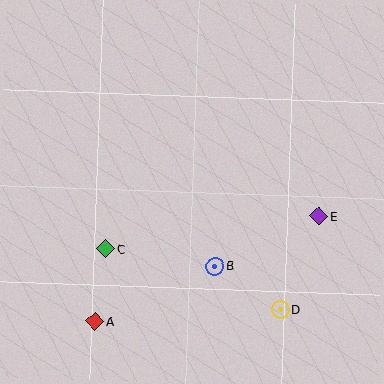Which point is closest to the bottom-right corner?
Point D is closest to the bottom-right corner.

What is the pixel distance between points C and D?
The distance between C and D is 184 pixels.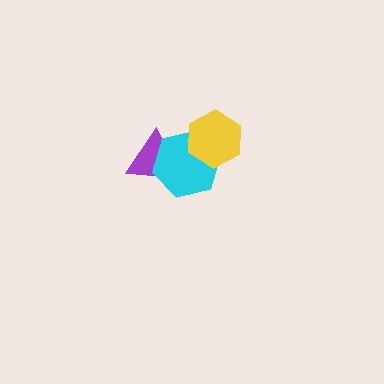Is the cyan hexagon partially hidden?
Yes, it is partially covered by another shape.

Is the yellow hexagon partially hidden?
No, no other shape covers it.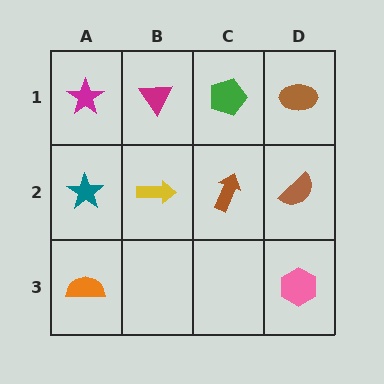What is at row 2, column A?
A teal star.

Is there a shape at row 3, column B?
No, that cell is empty.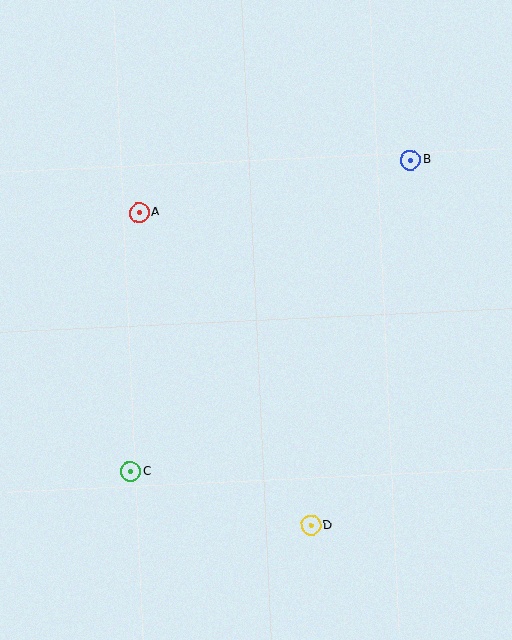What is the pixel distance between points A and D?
The distance between A and D is 357 pixels.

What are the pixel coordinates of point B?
Point B is at (410, 160).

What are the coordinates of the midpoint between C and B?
The midpoint between C and B is at (270, 316).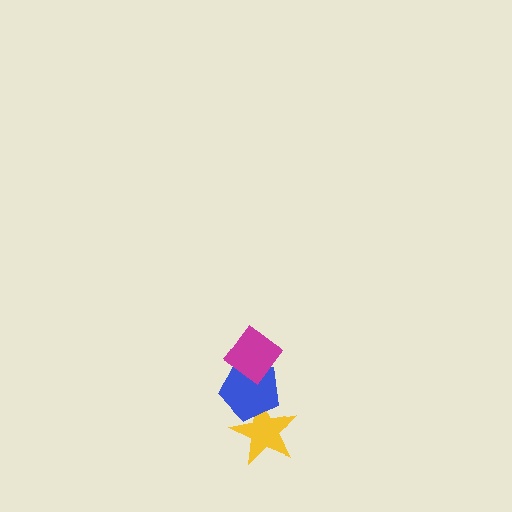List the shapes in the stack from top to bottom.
From top to bottom: the magenta diamond, the blue pentagon, the yellow star.